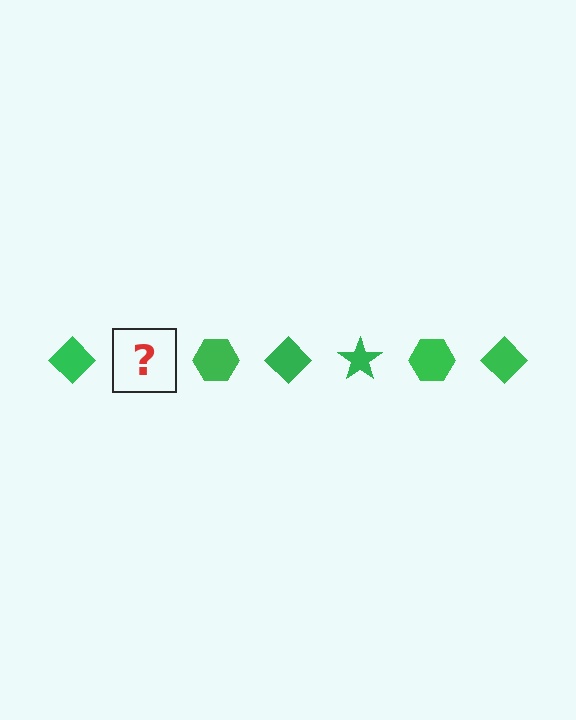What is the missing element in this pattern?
The missing element is a green star.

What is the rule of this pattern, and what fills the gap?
The rule is that the pattern cycles through diamond, star, hexagon shapes in green. The gap should be filled with a green star.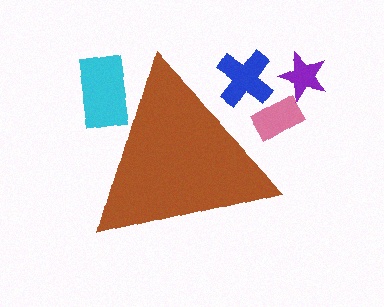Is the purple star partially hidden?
No, the purple star is fully visible.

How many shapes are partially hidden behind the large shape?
3 shapes are partially hidden.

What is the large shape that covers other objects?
A brown triangle.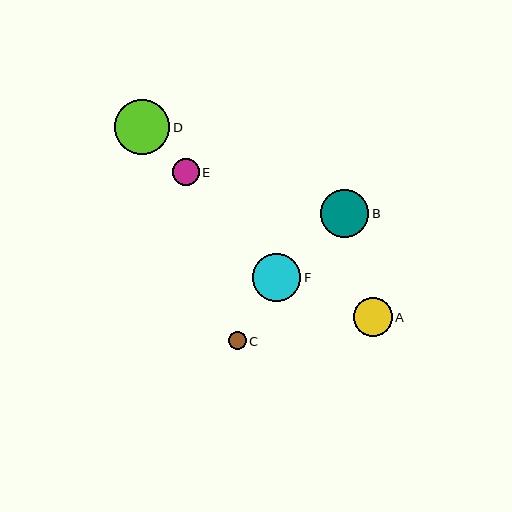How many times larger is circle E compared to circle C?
Circle E is approximately 1.5 times the size of circle C.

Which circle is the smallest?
Circle C is the smallest with a size of approximately 18 pixels.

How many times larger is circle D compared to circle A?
Circle D is approximately 1.4 times the size of circle A.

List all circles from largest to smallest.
From largest to smallest: D, B, F, A, E, C.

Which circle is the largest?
Circle D is the largest with a size of approximately 55 pixels.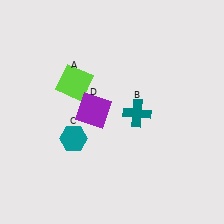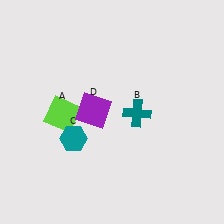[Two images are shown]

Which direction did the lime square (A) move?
The lime square (A) moved down.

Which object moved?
The lime square (A) moved down.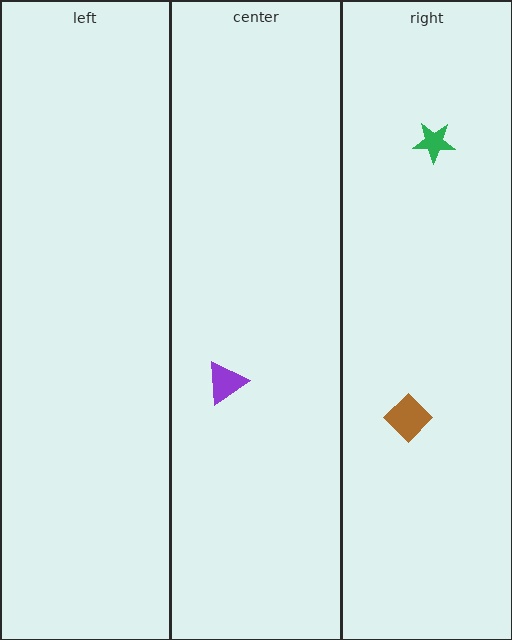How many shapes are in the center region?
1.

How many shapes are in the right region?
2.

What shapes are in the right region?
The green star, the brown diamond.